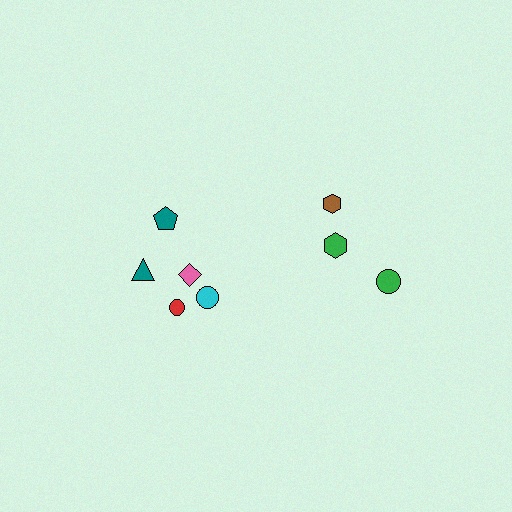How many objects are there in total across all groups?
There are 8 objects.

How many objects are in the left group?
There are 5 objects.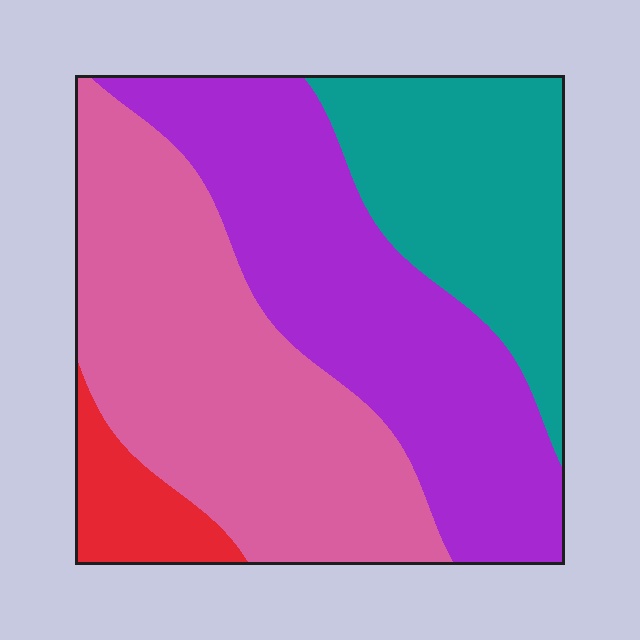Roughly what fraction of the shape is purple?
Purple covers about 35% of the shape.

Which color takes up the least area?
Red, at roughly 5%.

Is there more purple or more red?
Purple.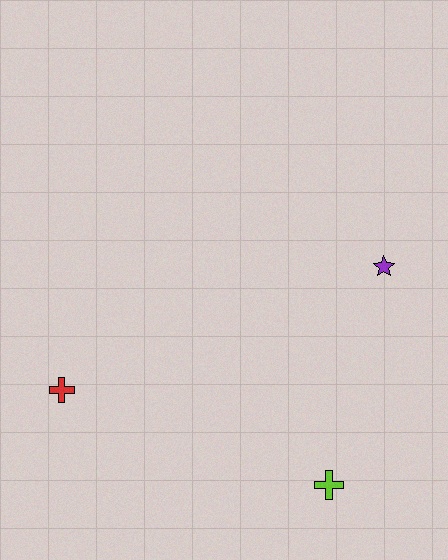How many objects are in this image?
There are 3 objects.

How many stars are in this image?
There is 1 star.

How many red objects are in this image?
There is 1 red object.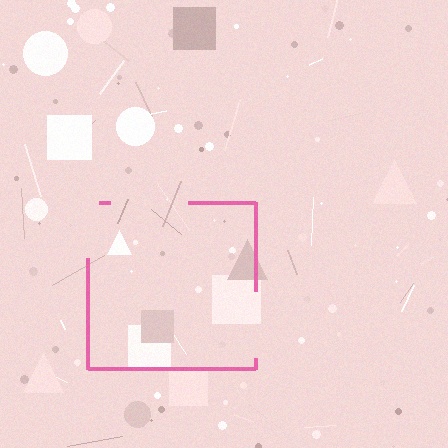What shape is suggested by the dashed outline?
The dashed outline suggests a square.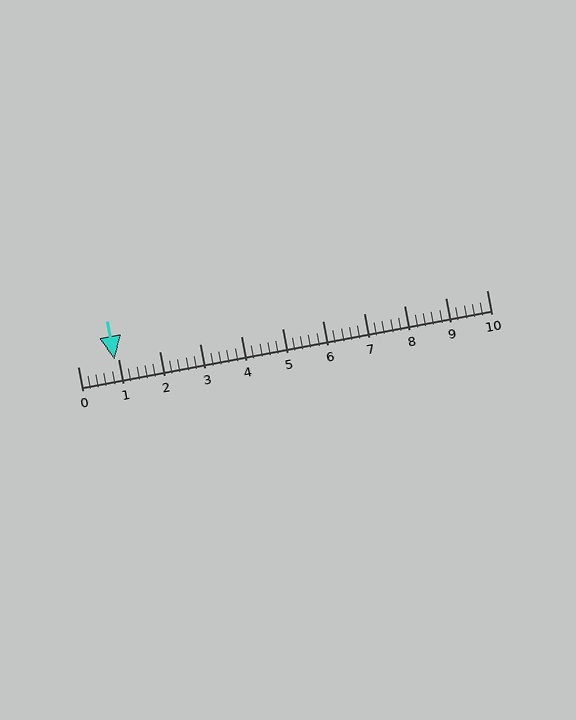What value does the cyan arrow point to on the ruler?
The cyan arrow points to approximately 0.9.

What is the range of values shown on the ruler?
The ruler shows values from 0 to 10.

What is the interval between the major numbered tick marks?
The major tick marks are spaced 1 units apart.